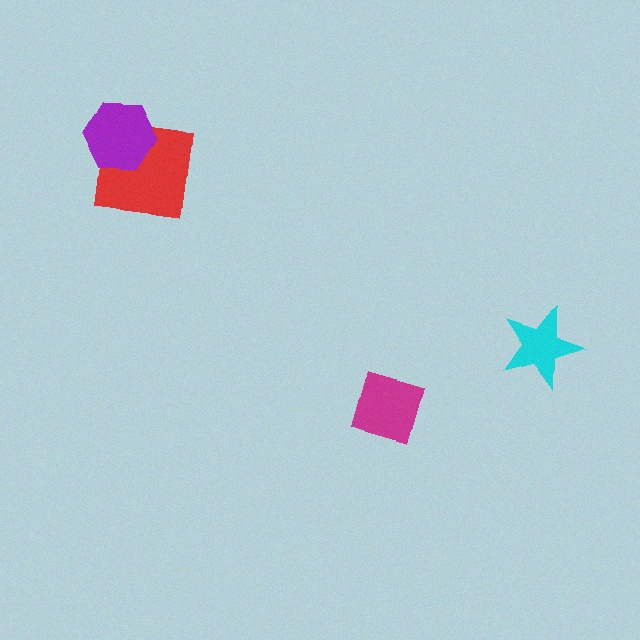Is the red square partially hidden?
Yes, it is partially covered by another shape.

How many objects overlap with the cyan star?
0 objects overlap with the cyan star.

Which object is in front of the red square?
The purple hexagon is in front of the red square.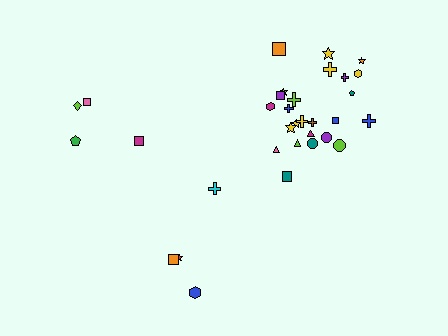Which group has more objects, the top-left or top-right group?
The top-right group.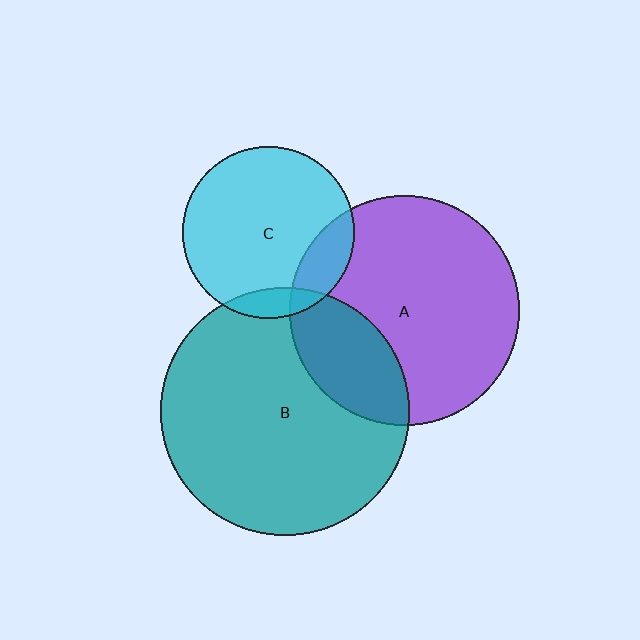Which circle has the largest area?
Circle B (teal).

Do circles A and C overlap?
Yes.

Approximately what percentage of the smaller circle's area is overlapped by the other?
Approximately 15%.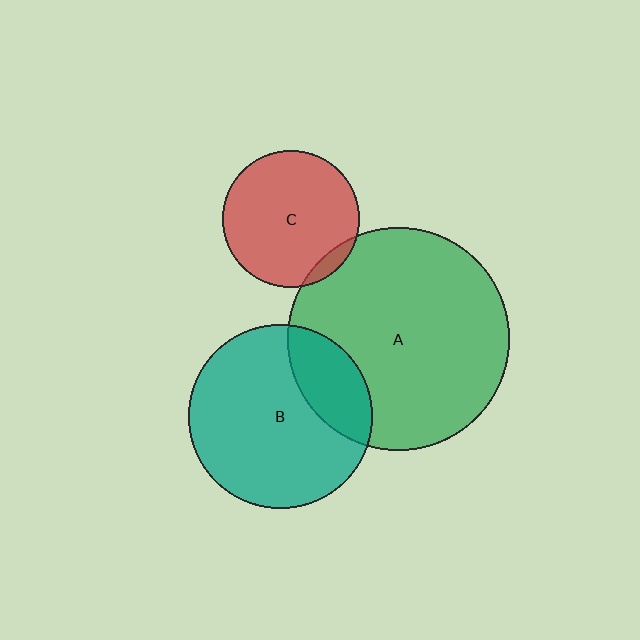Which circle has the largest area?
Circle A (green).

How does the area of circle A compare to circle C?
Approximately 2.6 times.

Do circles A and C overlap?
Yes.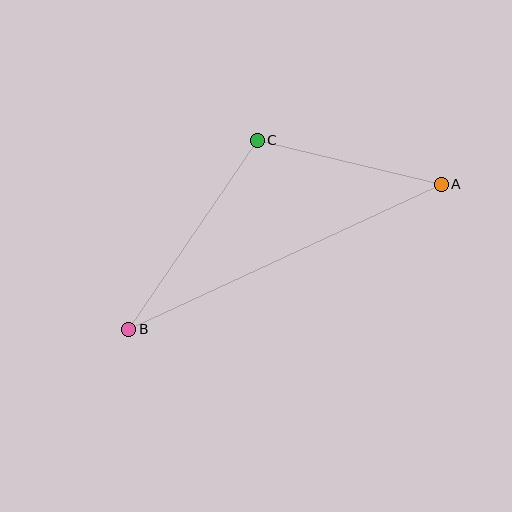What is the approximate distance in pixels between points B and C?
The distance between B and C is approximately 229 pixels.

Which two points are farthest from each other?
Points A and B are farthest from each other.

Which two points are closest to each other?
Points A and C are closest to each other.